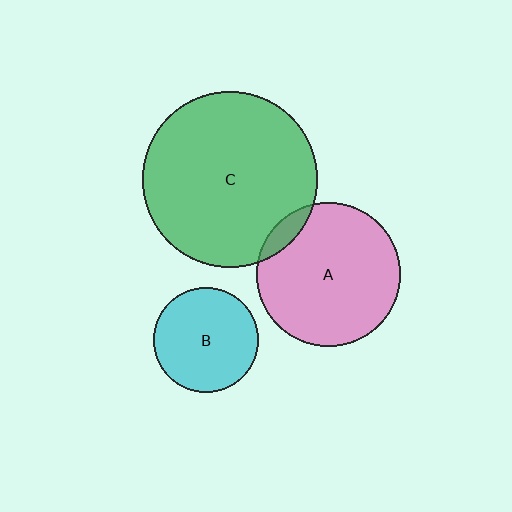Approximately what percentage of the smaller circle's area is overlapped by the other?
Approximately 10%.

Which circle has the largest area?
Circle C (green).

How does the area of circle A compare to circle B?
Approximately 1.9 times.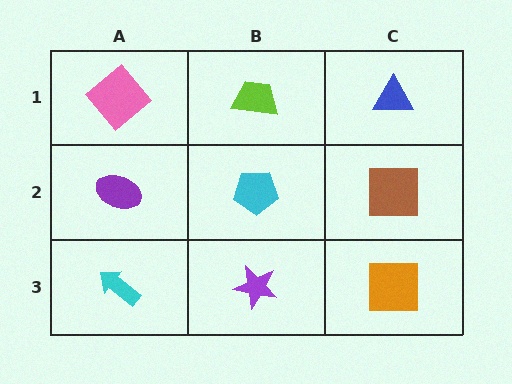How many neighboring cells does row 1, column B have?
3.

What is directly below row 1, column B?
A cyan pentagon.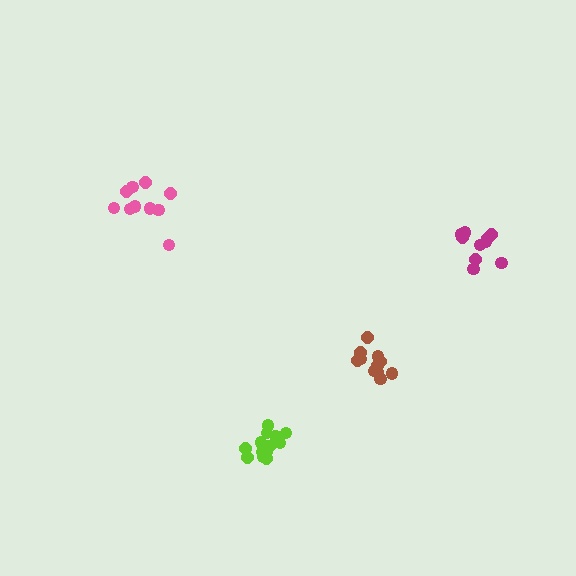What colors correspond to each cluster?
The clusters are colored: brown, pink, magenta, lime.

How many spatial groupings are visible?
There are 4 spatial groupings.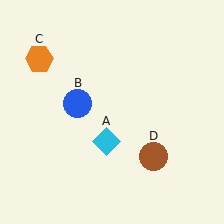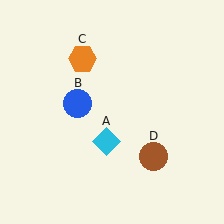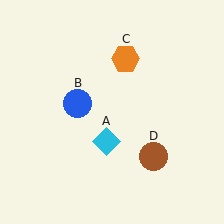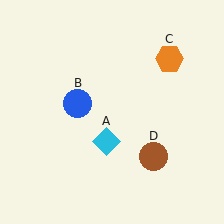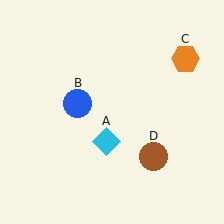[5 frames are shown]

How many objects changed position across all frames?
1 object changed position: orange hexagon (object C).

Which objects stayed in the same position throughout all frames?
Cyan diamond (object A) and blue circle (object B) and brown circle (object D) remained stationary.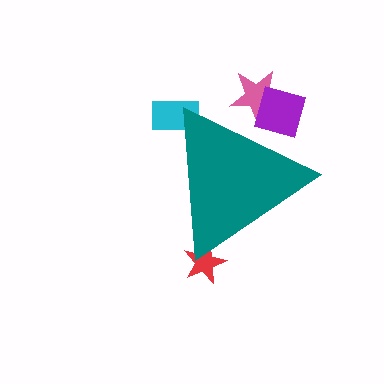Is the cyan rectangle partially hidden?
Yes, the cyan rectangle is partially hidden behind the teal triangle.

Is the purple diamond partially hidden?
Yes, the purple diamond is partially hidden behind the teal triangle.